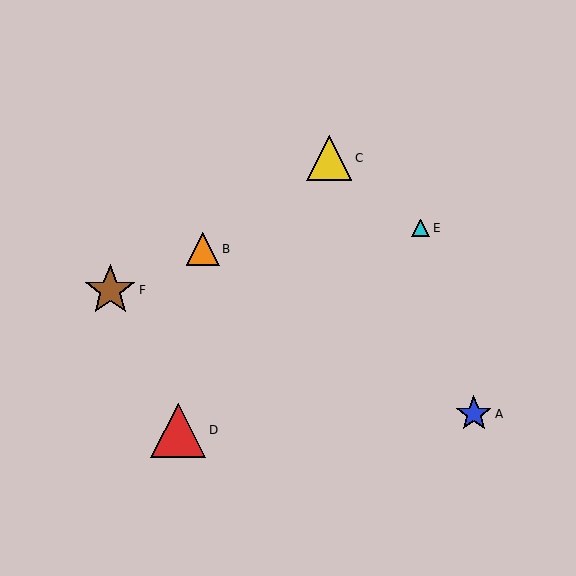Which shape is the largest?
The red triangle (labeled D) is the largest.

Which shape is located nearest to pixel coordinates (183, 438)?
The red triangle (labeled D) at (178, 430) is nearest to that location.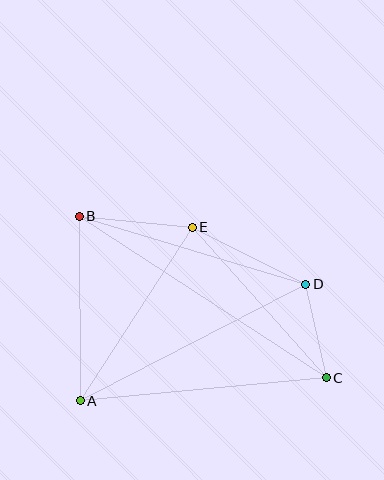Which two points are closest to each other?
Points C and D are closest to each other.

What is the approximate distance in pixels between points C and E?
The distance between C and E is approximately 201 pixels.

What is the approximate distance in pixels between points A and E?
The distance between A and E is approximately 206 pixels.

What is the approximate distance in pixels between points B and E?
The distance between B and E is approximately 113 pixels.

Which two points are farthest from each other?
Points B and C are farthest from each other.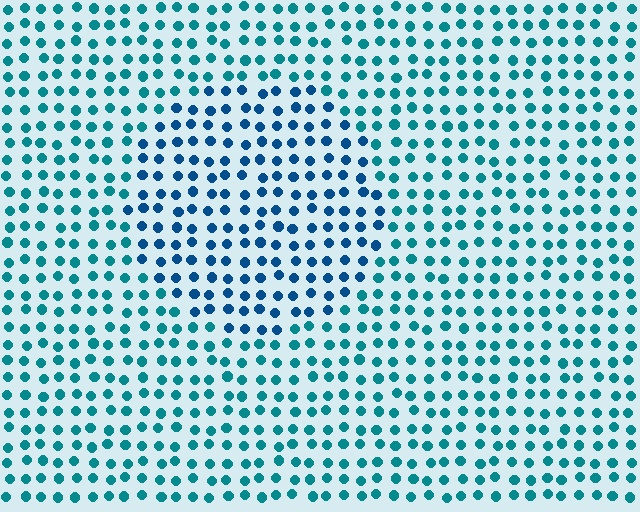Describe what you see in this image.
The image is filled with small teal elements in a uniform arrangement. A circle-shaped region is visible where the elements are tinted to a slightly different hue, forming a subtle color boundary.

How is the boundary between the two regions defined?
The boundary is defined purely by a slight shift in hue (about 27 degrees). Spacing, size, and orientation are identical on both sides.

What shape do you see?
I see a circle.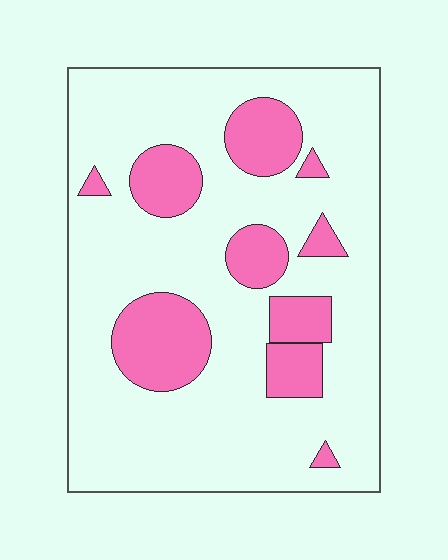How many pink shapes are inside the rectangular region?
10.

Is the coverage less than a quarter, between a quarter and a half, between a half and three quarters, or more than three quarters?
Less than a quarter.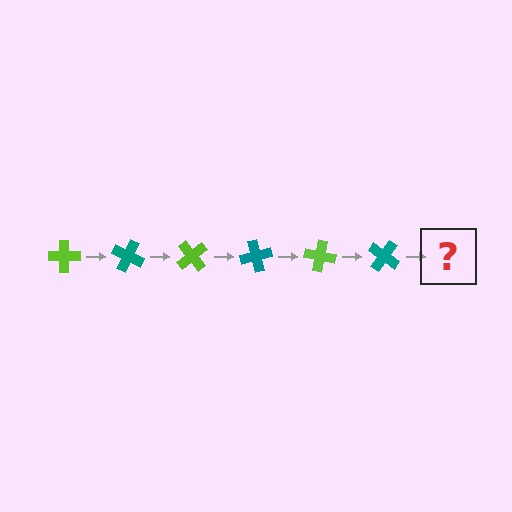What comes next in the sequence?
The next element should be a lime cross, rotated 150 degrees from the start.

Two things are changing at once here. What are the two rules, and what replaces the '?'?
The two rules are that it rotates 25 degrees each step and the color cycles through lime and teal. The '?' should be a lime cross, rotated 150 degrees from the start.